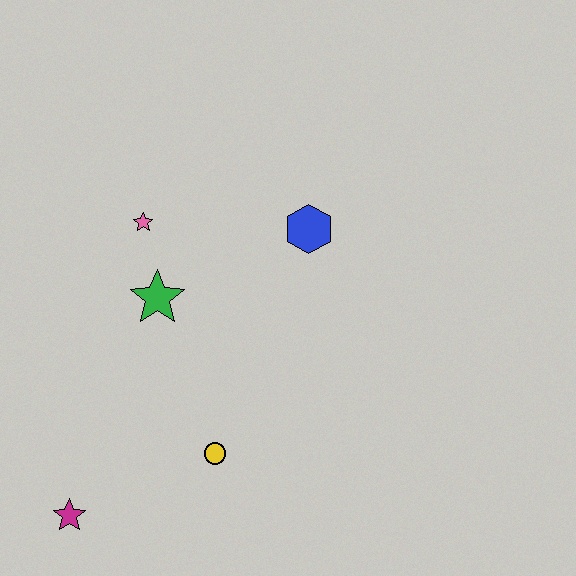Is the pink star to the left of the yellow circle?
Yes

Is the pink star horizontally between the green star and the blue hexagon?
No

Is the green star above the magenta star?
Yes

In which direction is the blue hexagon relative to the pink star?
The blue hexagon is to the right of the pink star.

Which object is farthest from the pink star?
The magenta star is farthest from the pink star.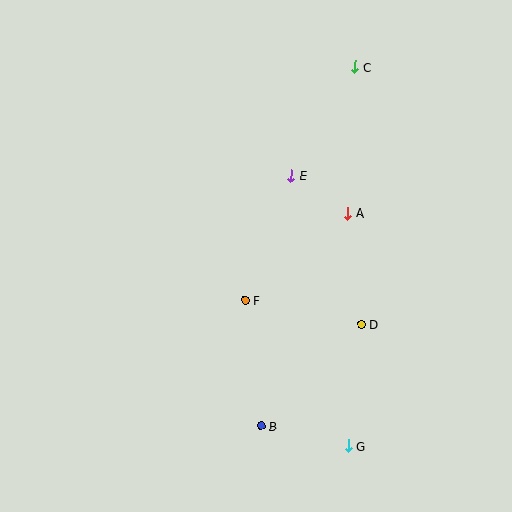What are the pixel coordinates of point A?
Point A is at (348, 213).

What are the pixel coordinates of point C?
Point C is at (355, 67).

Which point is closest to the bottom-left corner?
Point B is closest to the bottom-left corner.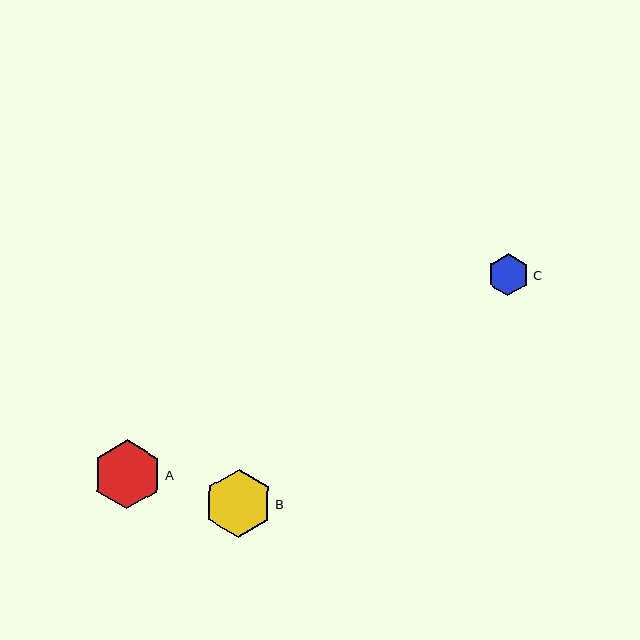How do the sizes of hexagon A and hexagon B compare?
Hexagon A and hexagon B are approximately the same size.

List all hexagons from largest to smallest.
From largest to smallest: A, B, C.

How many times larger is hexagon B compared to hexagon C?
Hexagon B is approximately 1.6 times the size of hexagon C.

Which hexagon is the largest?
Hexagon A is the largest with a size of approximately 68 pixels.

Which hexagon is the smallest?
Hexagon C is the smallest with a size of approximately 42 pixels.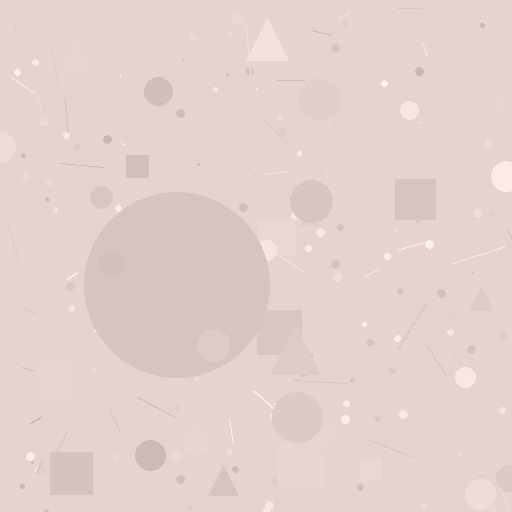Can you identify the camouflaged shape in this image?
The camouflaged shape is a circle.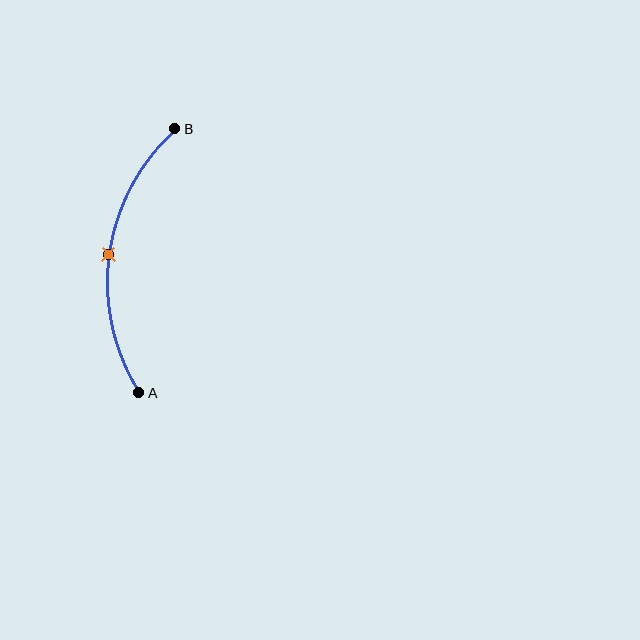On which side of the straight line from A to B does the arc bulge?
The arc bulges to the left of the straight line connecting A and B.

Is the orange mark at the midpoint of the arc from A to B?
Yes. The orange mark lies on the arc at equal arc-length from both A and B — it is the arc midpoint.